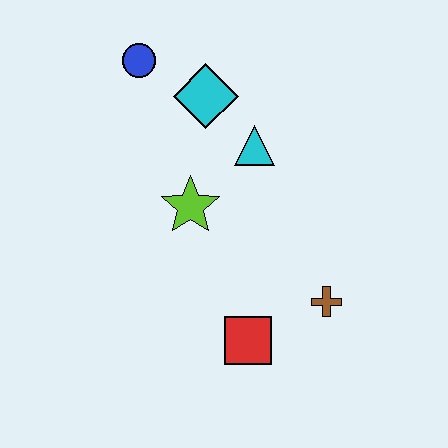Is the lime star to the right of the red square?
No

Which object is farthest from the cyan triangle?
The red square is farthest from the cyan triangle.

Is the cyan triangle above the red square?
Yes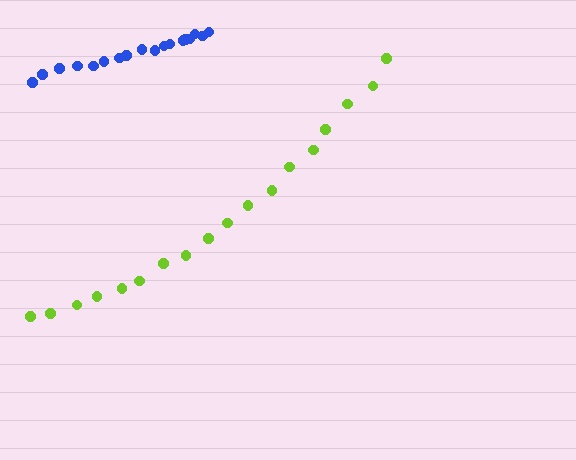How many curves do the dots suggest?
There are 2 distinct paths.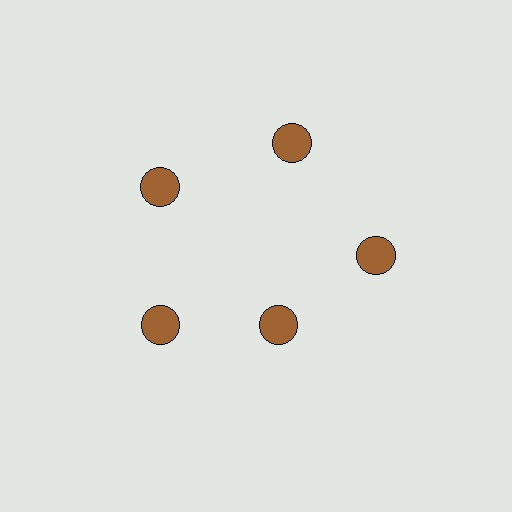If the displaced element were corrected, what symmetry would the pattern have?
It would have 5-fold rotational symmetry — the pattern would map onto itself every 72 degrees.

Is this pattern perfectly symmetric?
No. The 5 brown circles are arranged in a ring, but one element near the 5 o'clock position is pulled inward toward the center, breaking the 5-fold rotational symmetry.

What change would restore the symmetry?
The symmetry would be restored by moving it outward, back onto the ring so that all 5 circles sit at equal angles and equal distance from the center.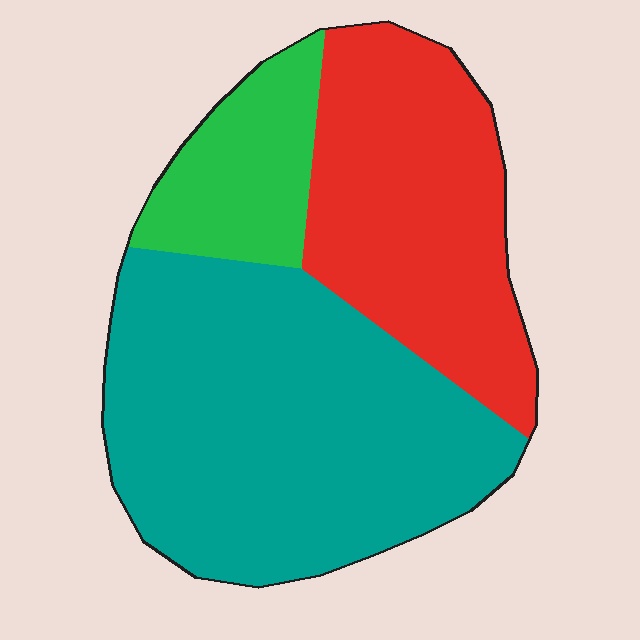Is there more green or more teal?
Teal.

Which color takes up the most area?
Teal, at roughly 55%.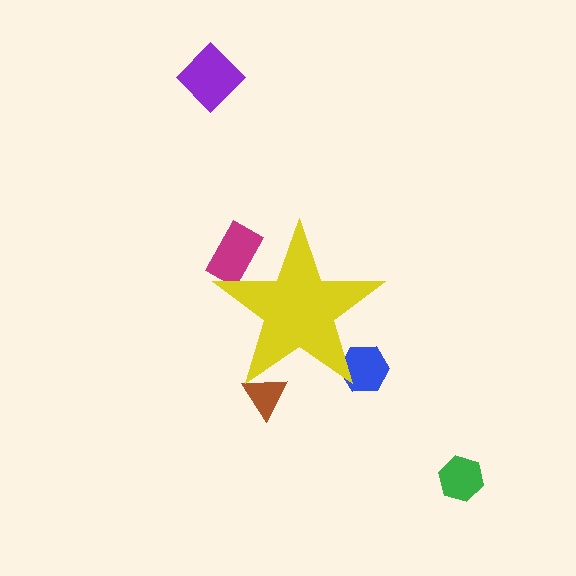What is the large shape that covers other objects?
A yellow star.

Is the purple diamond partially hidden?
No, the purple diamond is fully visible.